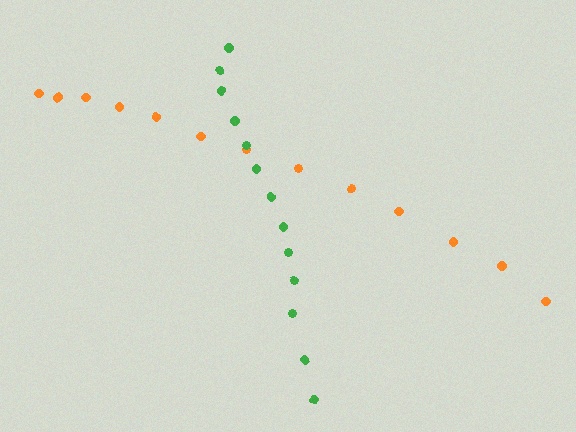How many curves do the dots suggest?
There are 2 distinct paths.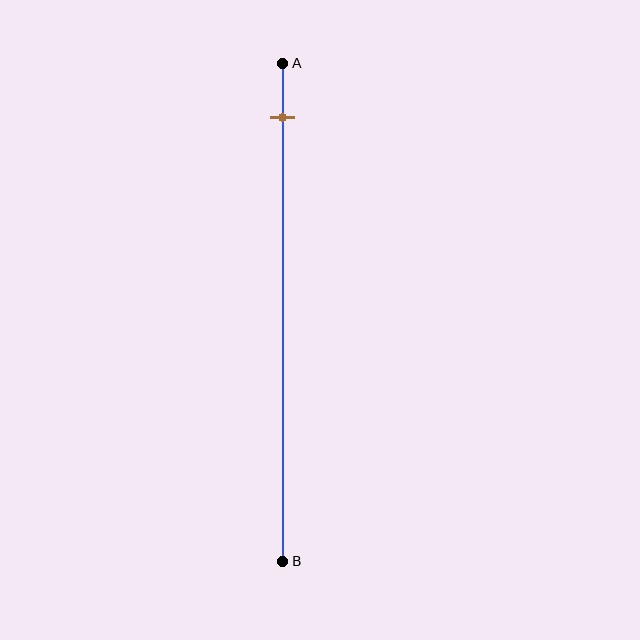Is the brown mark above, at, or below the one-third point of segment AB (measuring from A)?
The brown mark is above the one-third point of segment AB.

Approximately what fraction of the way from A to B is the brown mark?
The brown mark is approximately 10% of the way from A to B.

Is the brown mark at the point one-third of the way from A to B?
No, the mark is at about 10% from A, not at the 33% one-third point.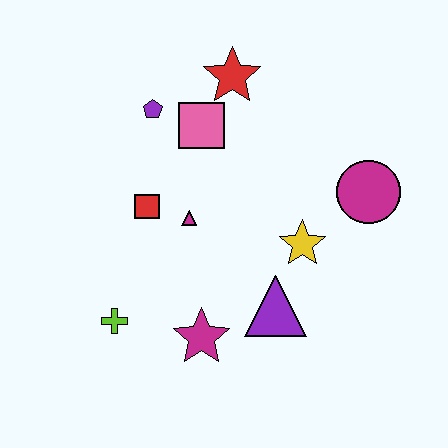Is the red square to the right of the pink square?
No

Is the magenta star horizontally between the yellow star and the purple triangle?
No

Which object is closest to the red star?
The pink square is closest to the red star.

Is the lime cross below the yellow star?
Yes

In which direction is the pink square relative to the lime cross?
The pink square is above the lime cross.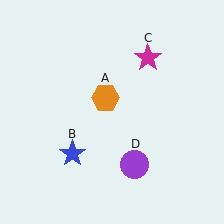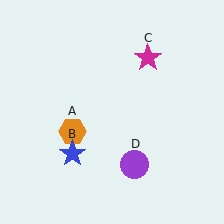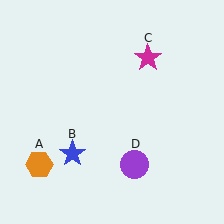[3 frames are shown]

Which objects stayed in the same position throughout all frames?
Blue star (object B) and magenta star (object C) and purple circle (object D) remained stationary.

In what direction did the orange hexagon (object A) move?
The orange hexagon (object A) moved down and to the left.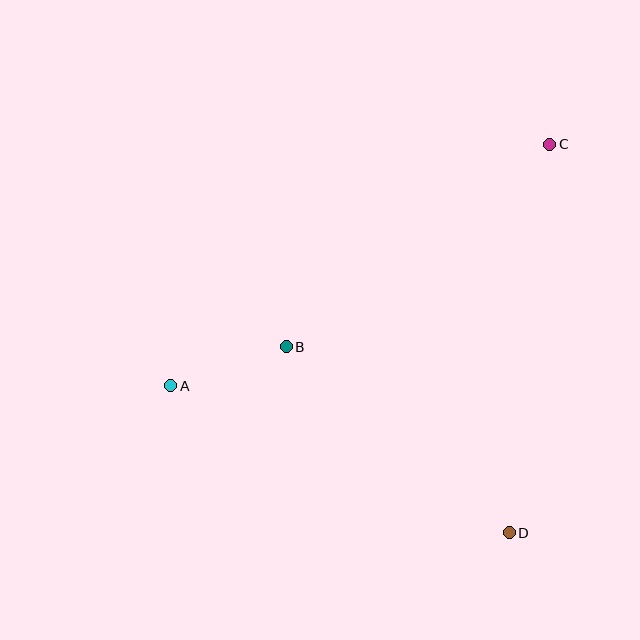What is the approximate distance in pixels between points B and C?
The distance between B and C is approximately 332 pixels.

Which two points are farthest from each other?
Points A and C are farthest from each other.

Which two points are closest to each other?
Points A and B are closest to each other.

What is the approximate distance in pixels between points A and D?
The distance between A and D is approximately 369 pixels.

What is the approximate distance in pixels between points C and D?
The distance between C and D is approximately 391 pixels.